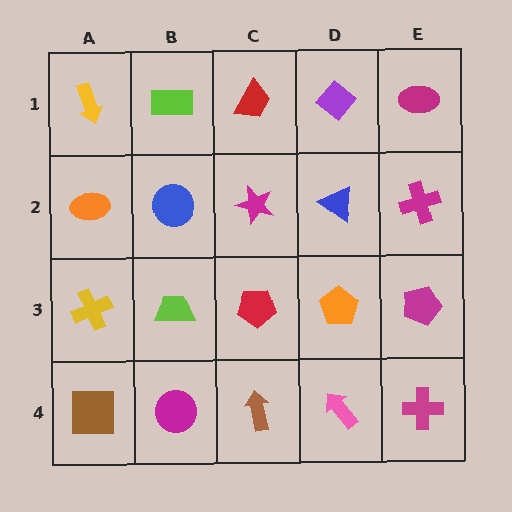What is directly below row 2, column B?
A lime trapezoid.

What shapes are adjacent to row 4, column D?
An orange pentagon (row 3, column D), a brown arrow (row 4, column C), a magenta cross (row 4, column E).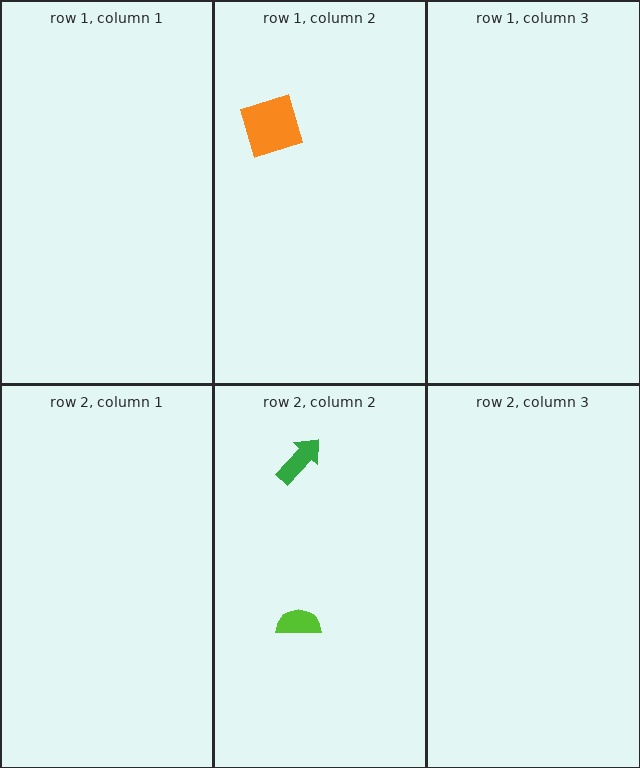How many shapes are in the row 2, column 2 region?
2.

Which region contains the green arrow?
The row 2, column 2 region.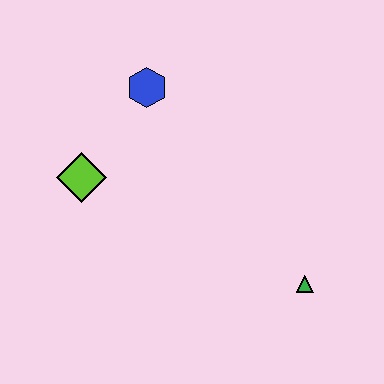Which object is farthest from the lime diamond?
The green triangle is farthest from the lime diamond.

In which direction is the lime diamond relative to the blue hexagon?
The lime diamond is below the blue hexagon.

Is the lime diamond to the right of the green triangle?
No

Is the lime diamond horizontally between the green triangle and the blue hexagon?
No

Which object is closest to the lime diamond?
The blue hexagon is closest to the lime diamond.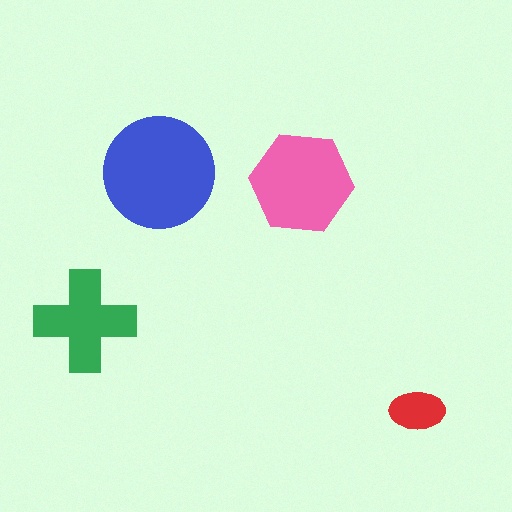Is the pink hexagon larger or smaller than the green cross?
Larger.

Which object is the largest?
The blue circle.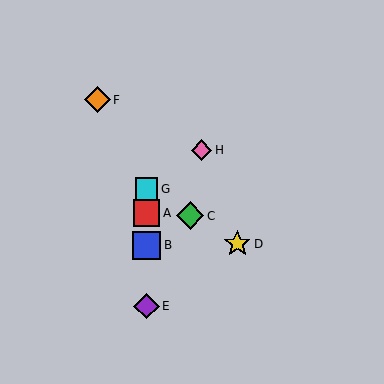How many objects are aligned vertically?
4 objects (A, B, E, G) are aligned vertically.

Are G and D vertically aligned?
No, G is at x≈147 and D is at x≈237.